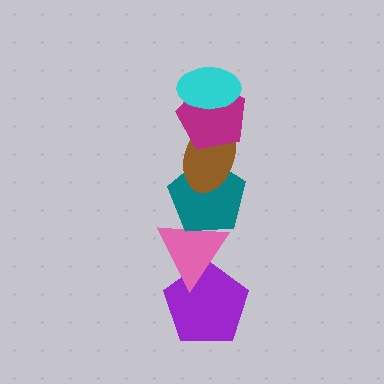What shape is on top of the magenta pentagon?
The cyan ellipse is on top of the magenta pentagon.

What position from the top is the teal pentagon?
The teal pentagon is 4th from the top.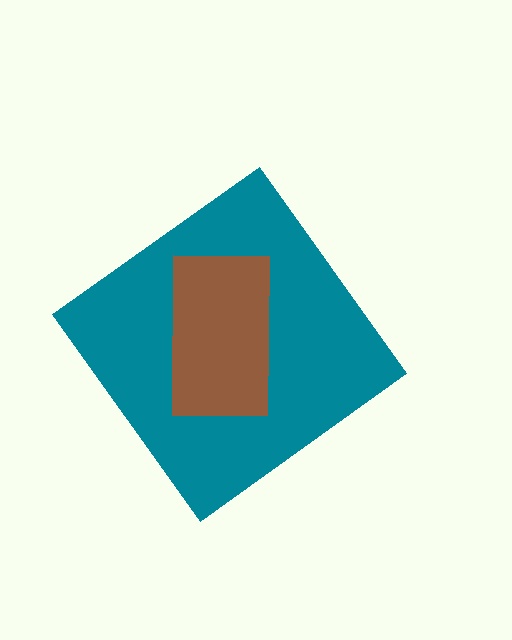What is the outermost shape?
The teal diamond.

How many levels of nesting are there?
2.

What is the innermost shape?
The brown rectangle.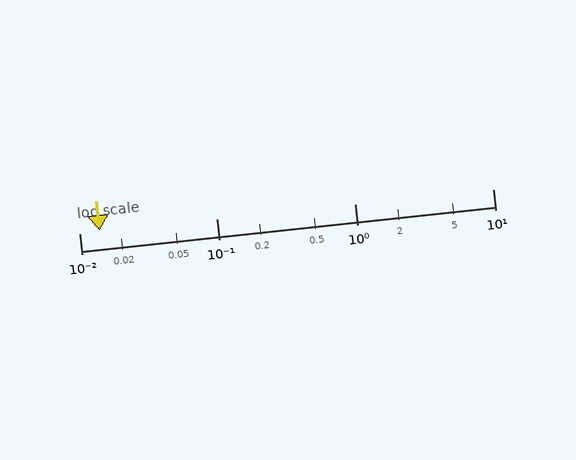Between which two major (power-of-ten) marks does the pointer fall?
The pointer is between 0.01 and 0.1.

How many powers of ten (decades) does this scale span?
The scale spans 3 decades, from 0.01 to 10.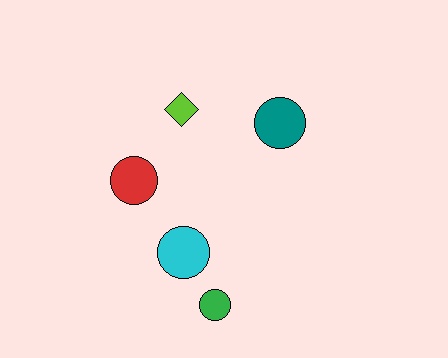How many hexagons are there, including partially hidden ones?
There are no hexagons.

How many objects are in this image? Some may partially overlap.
There are 5 objects.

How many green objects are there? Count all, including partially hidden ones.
There is 1 green object.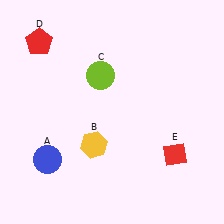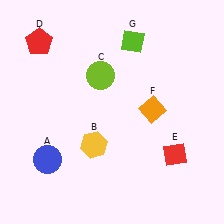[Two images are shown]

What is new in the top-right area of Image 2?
A lime diamond (G) was added in the top-right area of Image 2.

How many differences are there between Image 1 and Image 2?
There are 2 differences between the two images.